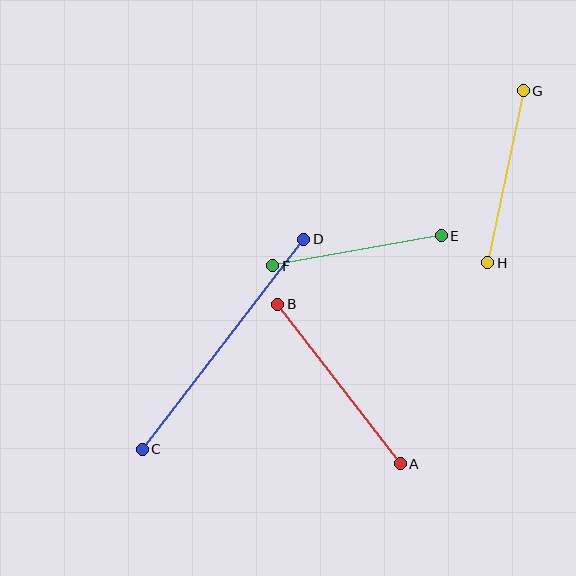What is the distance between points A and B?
The distance is approximately 201 pixels.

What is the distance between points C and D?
The distance is approximately 265 pixels.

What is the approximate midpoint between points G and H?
The midpoint is at approximately (505, 177) pixels.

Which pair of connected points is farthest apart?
Points C and D are farthest apart.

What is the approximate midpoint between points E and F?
The midpoint is at approximately (357, 251) pixels.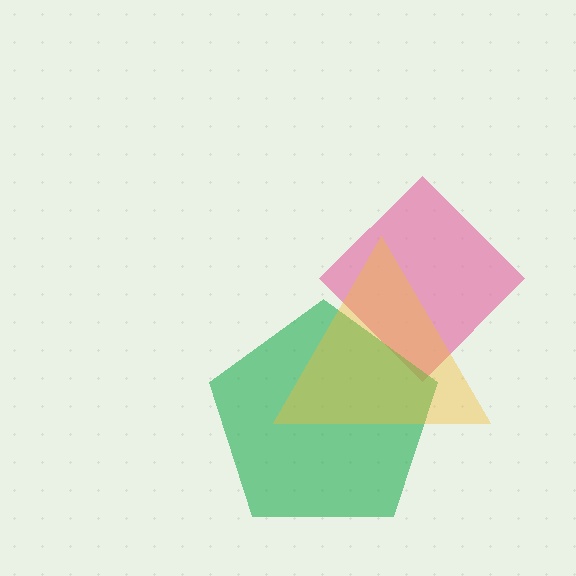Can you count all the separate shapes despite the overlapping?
Yes, there are 3 separate shapes.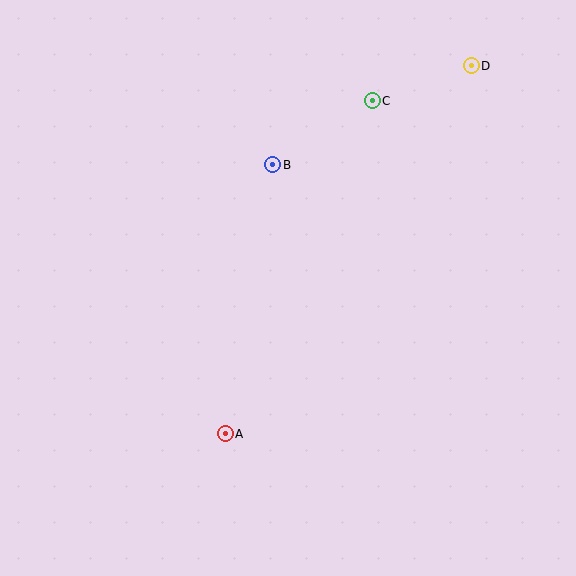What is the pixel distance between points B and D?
The distance between B and D is 222 pixels.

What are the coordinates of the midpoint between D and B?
The midpoint between D and B is at (372, 115).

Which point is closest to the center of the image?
Point B at (273, 165) is closest to the center.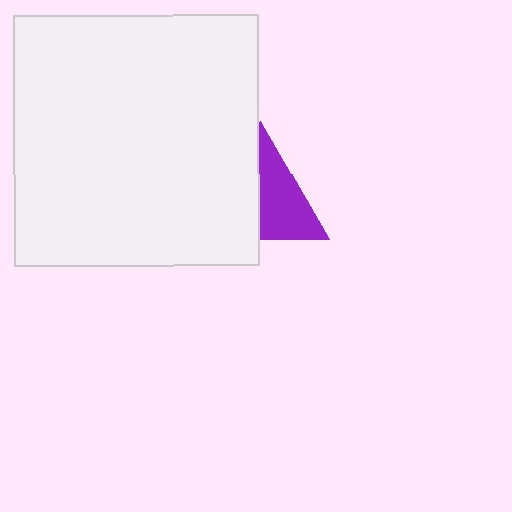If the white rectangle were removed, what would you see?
You would see the complete purple triangle.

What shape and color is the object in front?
The object in front is a white rectangle.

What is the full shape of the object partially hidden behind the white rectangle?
The partially hidden object is a purple triangle.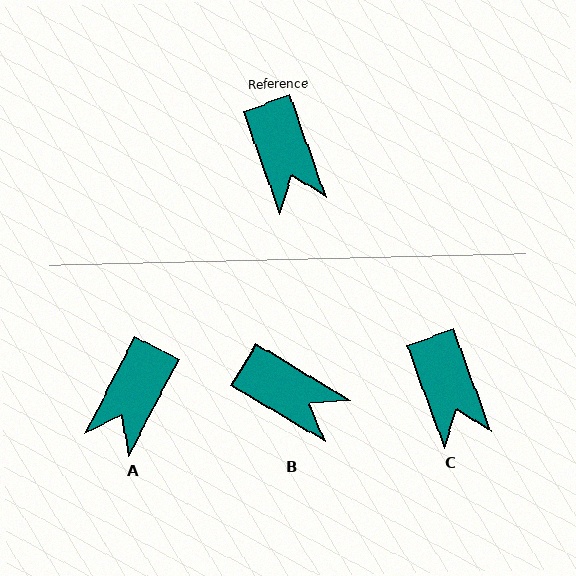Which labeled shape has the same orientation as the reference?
C.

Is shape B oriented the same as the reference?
No, it is off by about 39 degrees.